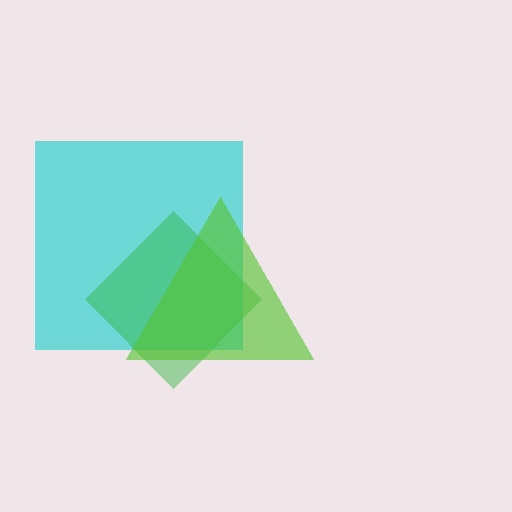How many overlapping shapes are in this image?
There are 3 overlapping shapes in the image.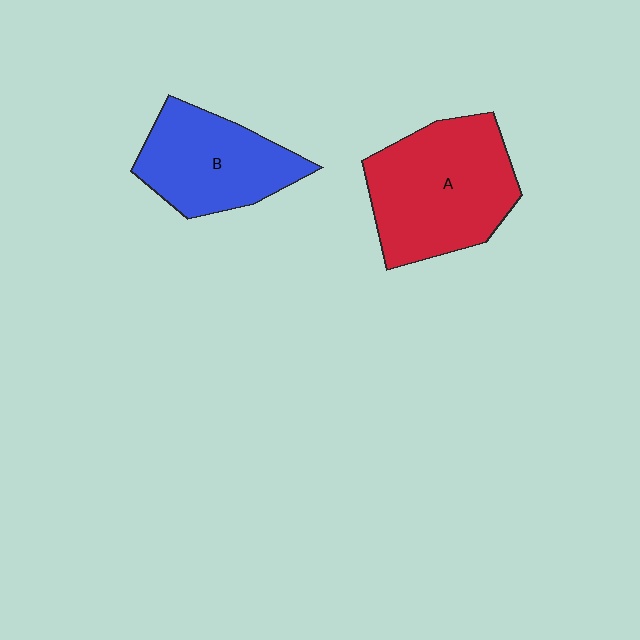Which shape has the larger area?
Shape A (red).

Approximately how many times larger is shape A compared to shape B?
Approximately 1.3 times.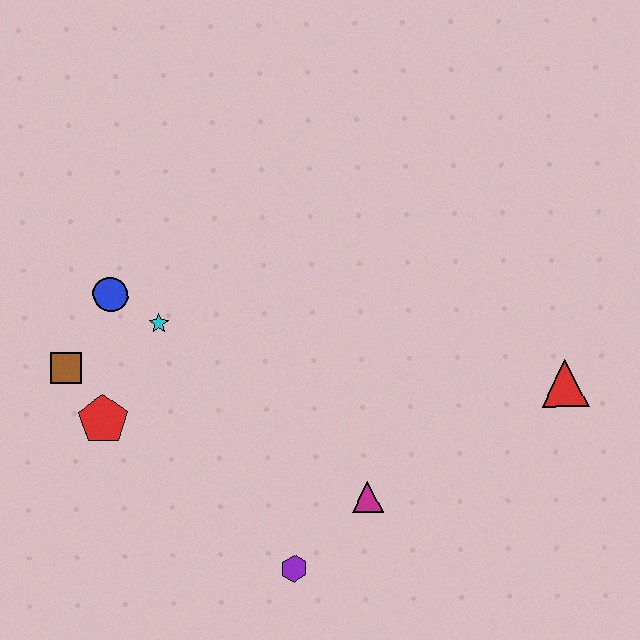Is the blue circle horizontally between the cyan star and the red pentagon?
Yes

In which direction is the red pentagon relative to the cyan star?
The red pentagon is below the cyan star.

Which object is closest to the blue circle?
The cyan star is closest to the blue circle.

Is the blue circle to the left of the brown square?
No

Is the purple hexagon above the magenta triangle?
No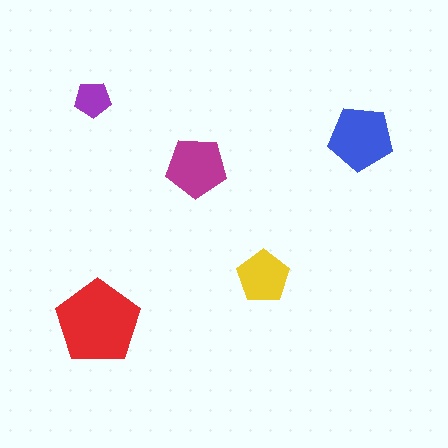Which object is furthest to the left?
The purple pentagon is leftmost.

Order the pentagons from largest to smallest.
the red one, the blue one, the magenta one, the yellow one, the purple one.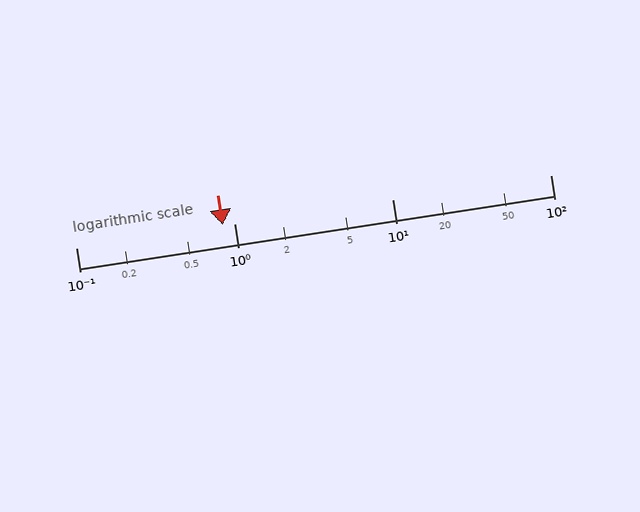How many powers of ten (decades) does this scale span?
The scale spans 3 decades, from 0.1 to 100.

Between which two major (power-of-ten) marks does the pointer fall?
The pointer is between 0.1 and 1.